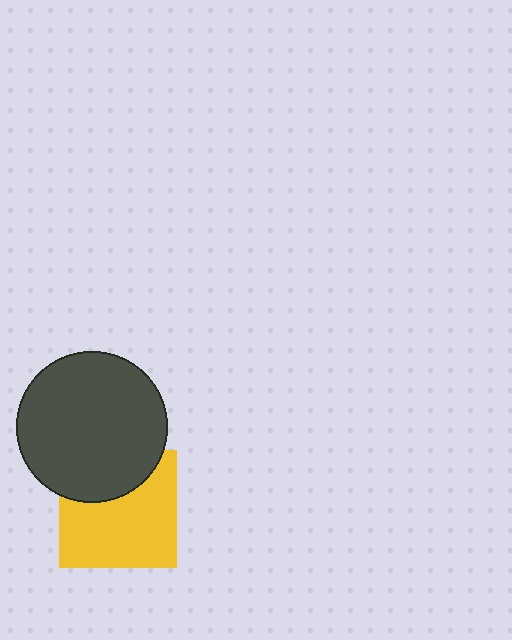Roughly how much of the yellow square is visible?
Most of it is visible (roughly 68%).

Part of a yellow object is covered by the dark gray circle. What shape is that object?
It is a square.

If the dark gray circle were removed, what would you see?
You would see the complete yellow square.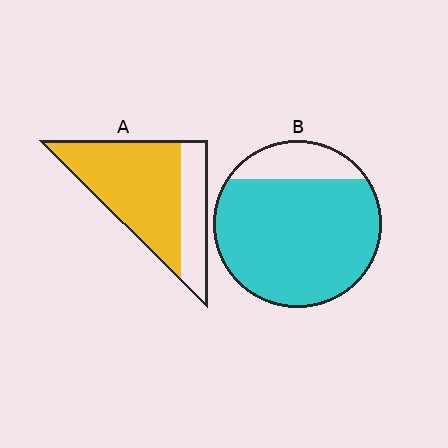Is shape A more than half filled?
Yes.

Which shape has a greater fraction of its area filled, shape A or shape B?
Shape B.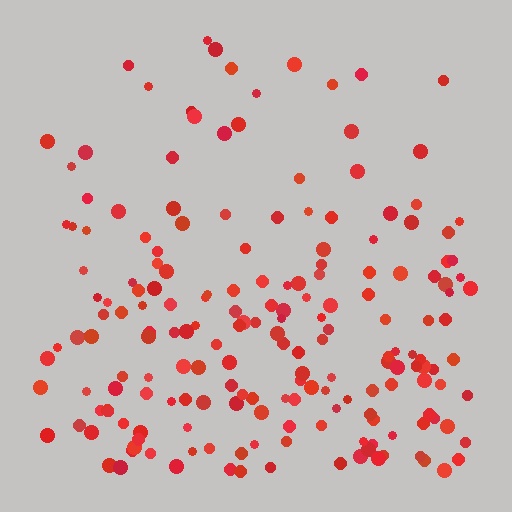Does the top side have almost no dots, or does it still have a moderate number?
Still a moderate number, just noticeably fewer than the bottom.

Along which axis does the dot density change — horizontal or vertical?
Vertical.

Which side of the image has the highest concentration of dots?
The bottom.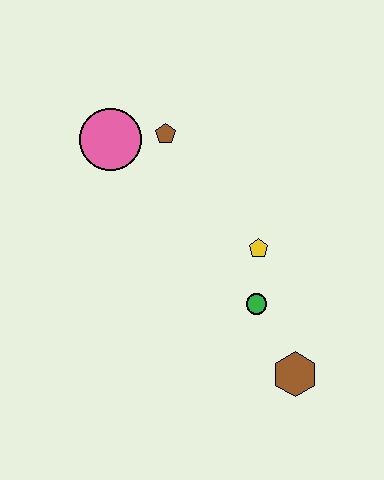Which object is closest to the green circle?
The yellow pentagon is closest to the green circle.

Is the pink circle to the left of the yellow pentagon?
Yes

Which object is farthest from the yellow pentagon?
The pink circle is farthest from the yellow pentagon.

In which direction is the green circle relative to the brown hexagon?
The green circle is above the brown hexagon.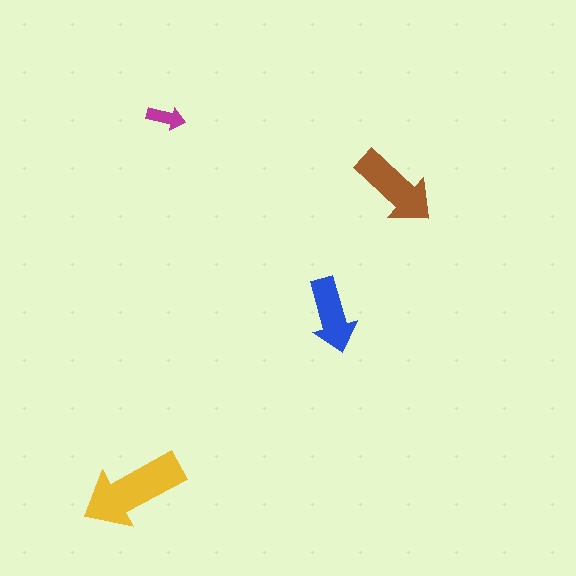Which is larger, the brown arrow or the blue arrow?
The brown one.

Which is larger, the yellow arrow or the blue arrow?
The yellow one.